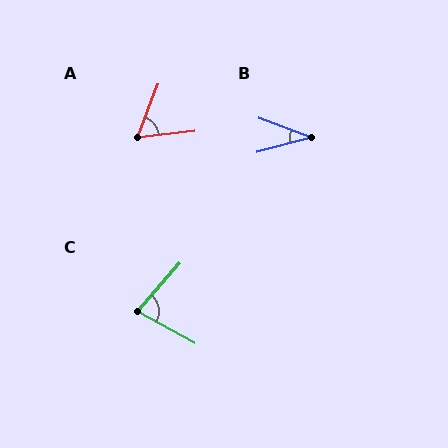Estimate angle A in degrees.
Approximately 63 degrees.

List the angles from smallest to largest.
B (35°), A (63°), C (77°).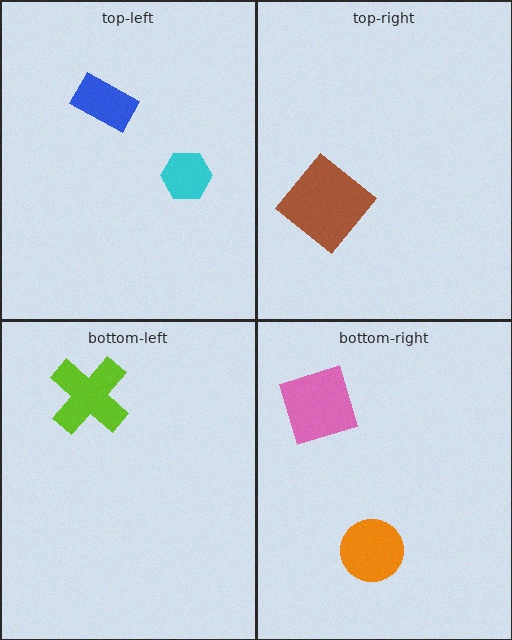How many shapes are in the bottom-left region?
1.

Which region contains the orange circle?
The bottom-right region.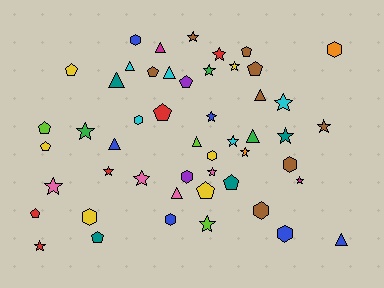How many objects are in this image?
There are 50 objects.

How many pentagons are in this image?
There are 12 pentagons.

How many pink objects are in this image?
There are 4 pink objects.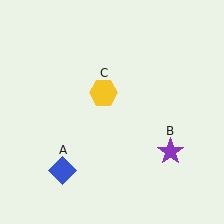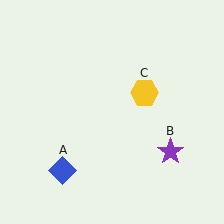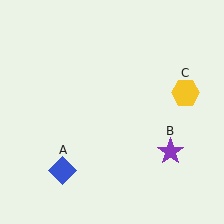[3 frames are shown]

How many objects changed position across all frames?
1 object changed position: yellow hexagon (object C).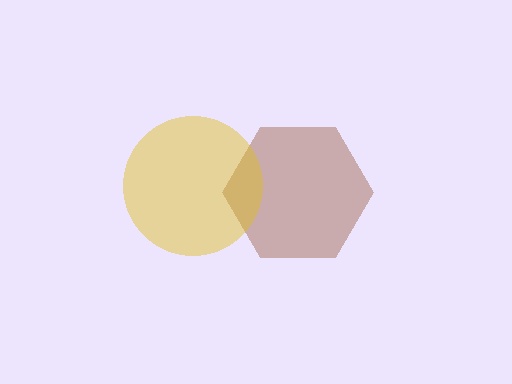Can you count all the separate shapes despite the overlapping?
Yes, there are 2 separate shapes.